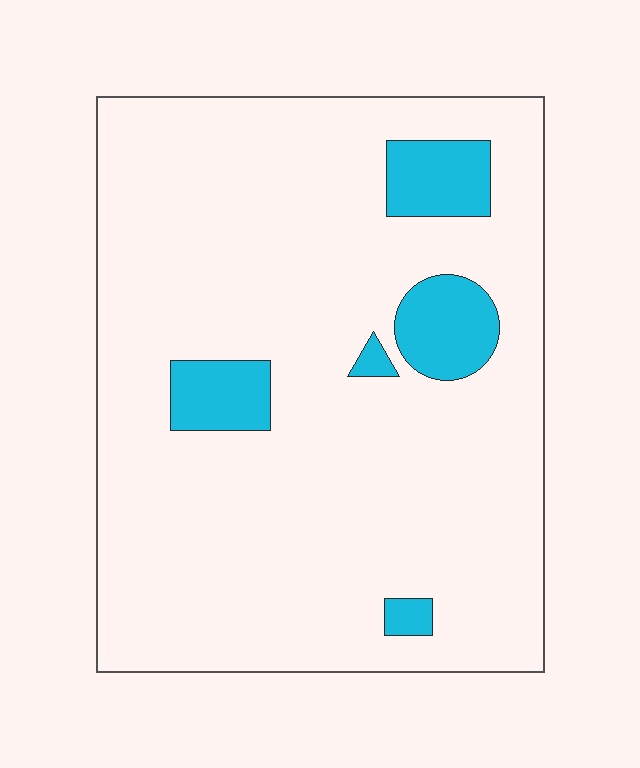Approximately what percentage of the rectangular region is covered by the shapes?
Approximately 10%.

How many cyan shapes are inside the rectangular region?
5.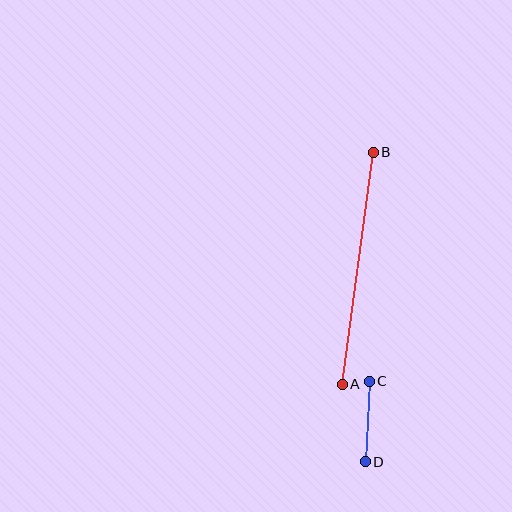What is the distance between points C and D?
The distance is approximately 81 pixels.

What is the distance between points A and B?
The distance is approximately 234 pixels.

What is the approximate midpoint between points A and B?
The midpoint is at approximately (358, 268) pixels.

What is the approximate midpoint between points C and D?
The midpoint is at approximately (367, 421) pixels.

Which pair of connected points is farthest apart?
Points A and B are farthest apart.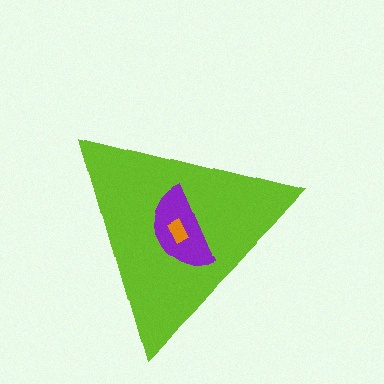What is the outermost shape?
The lime triangle.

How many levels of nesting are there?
3.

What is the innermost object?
The orange rectangle.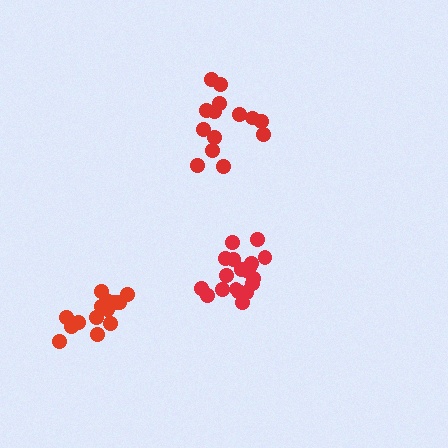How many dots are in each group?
Group 1: 14 dots, Group 2: 19 dots, Group 3: 14 dots (47 total).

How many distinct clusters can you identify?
There are 3 distinct clusters.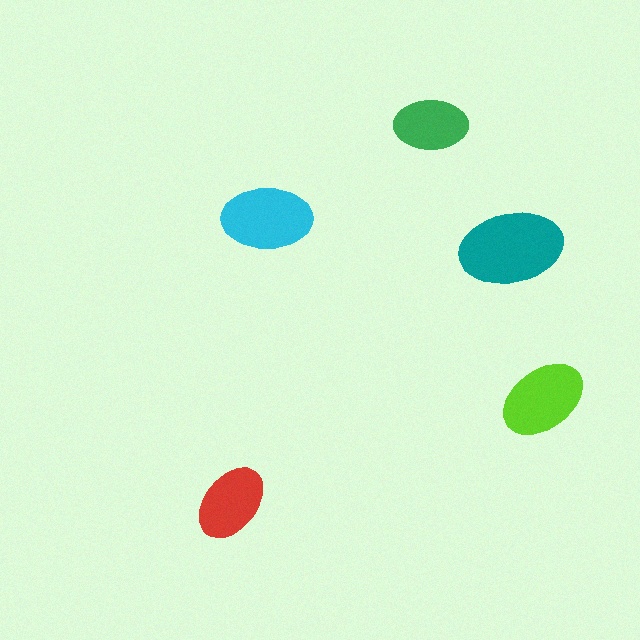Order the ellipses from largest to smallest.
the teal one, the cyan one, the lime one, the red one, the green one.